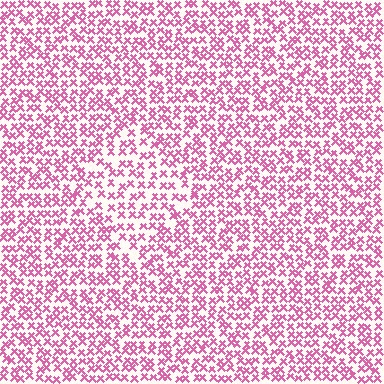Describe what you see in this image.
The image contains small pink elements arranged at two different densities. A diamond-shaped region is visible where the elements are less densely packed than the surrounding area.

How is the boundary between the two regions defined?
The boundary is defined by a change in element density (approximately 1.5x ratio). All elements are the same color, size, and shape.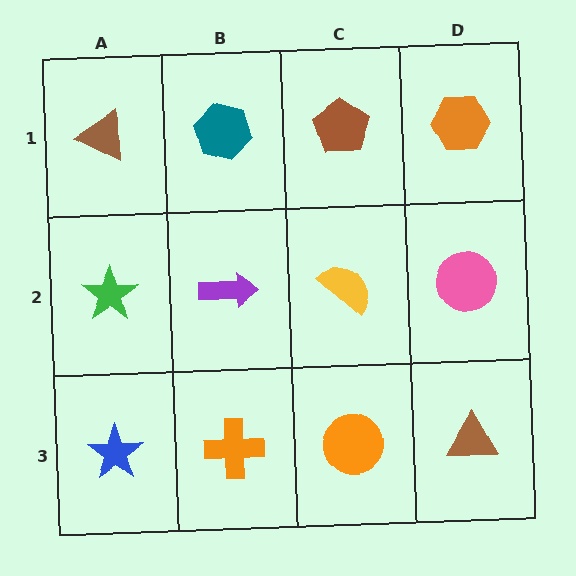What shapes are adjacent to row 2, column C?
A brown pentagon (row 1, column C), an orange circle (row 3, column C), a purple arrow (row 2, column B), a pink circle (row 2, column D).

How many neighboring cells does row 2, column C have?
4.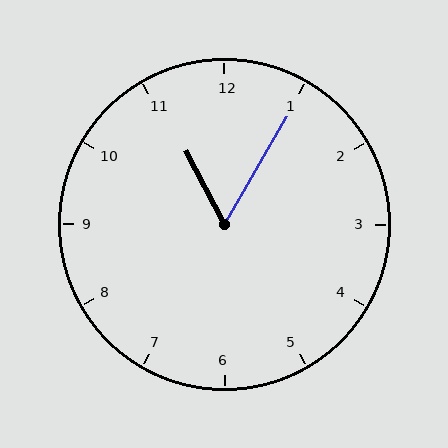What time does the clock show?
11:05.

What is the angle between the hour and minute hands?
Approximately 58 degrees.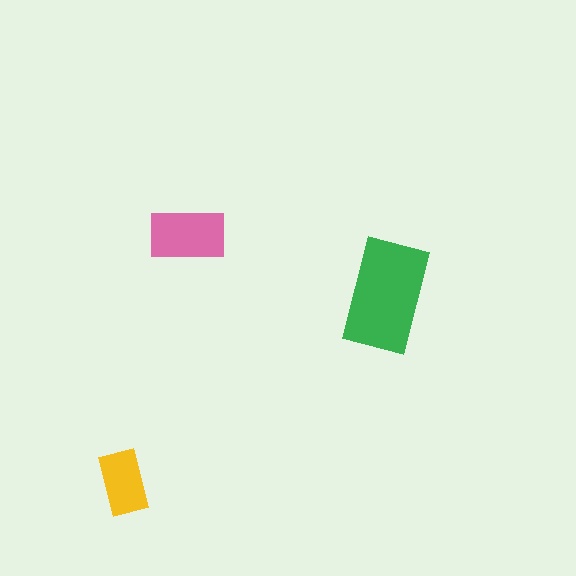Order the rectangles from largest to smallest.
the green one, the pink one, the yellow one.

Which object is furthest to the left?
The yellow rectangle is leftmost.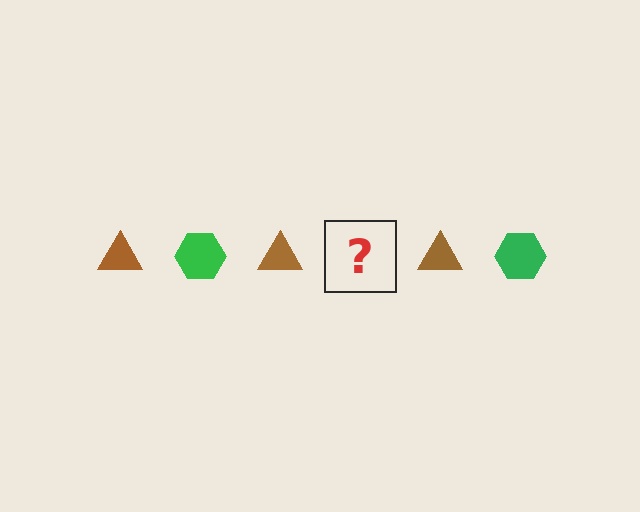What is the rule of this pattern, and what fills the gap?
The rule is that the pattern alternates between brown triangle and green hexagon. The gap should be filled with a green hexagon.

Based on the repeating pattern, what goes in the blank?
The blank should be a green hexagon.